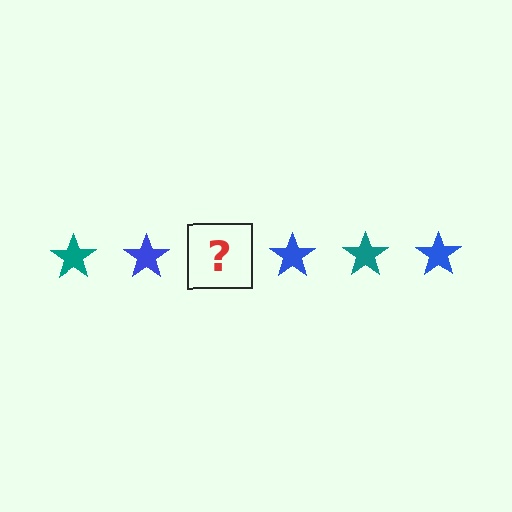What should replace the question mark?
The question mark should be replaced with a teal star.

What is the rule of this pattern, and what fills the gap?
The rule is that the pattern cycles through teal, blue stars. The gap should be filled with a teal star.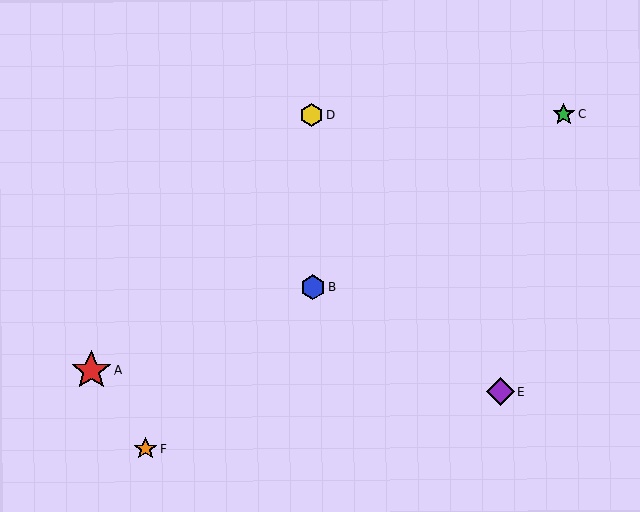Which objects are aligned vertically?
Objects B, D are aligned vertically.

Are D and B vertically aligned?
Yes, both are at x≈312.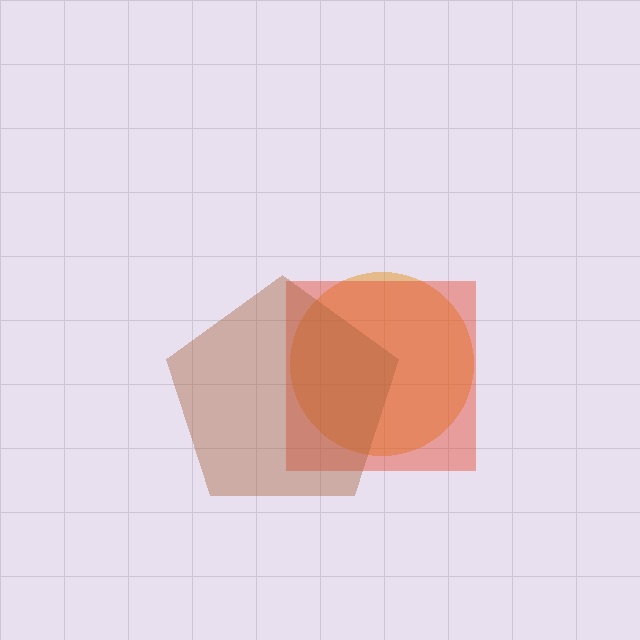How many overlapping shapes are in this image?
There are 3 overlapping shapes in the image.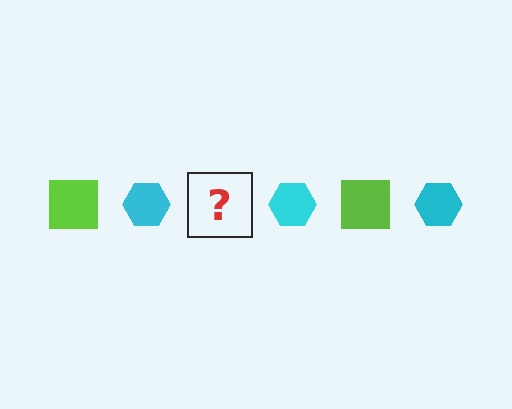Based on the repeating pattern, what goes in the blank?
The blank should be a lime square.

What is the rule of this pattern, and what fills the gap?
The rule is that the pattern alternates between lime square and cyan hexagon. The gap should be filled with a lime square.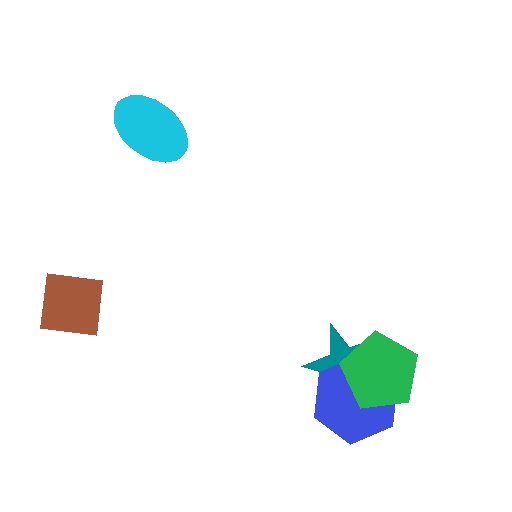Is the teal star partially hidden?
Yes, it is partially covered by another shape.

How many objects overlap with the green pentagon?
2 objects overlap with the green pentagon.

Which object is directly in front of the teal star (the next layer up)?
The blue hexagon is directly in front of the teal star.